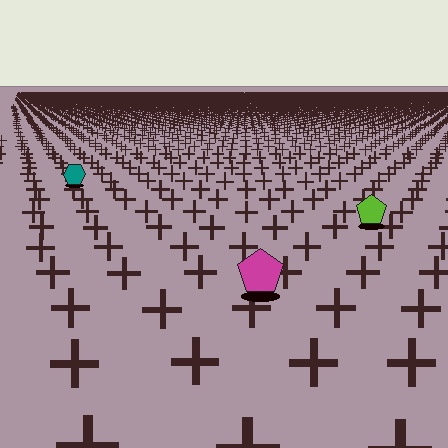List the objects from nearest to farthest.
From nearest to farthest: the magenta pentagon, the lime pentagon, the teal hexagon.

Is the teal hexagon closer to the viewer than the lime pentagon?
No. The lime pentagon is closer — you can tell from the texture gradient: the ground texture is coarser near it.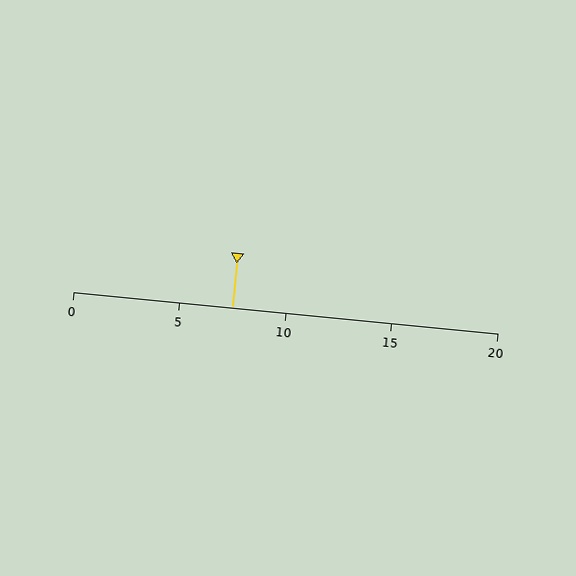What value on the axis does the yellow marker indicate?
The marker indicates approximately 7.5.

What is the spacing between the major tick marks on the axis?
The major ticks are spaced 5 apart.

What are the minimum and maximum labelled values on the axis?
The axis runs from 0 to 20.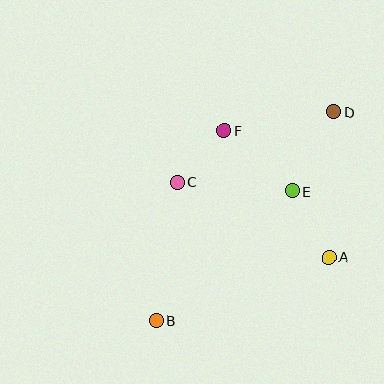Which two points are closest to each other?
Points C and F are closest to each other.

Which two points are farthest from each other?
Points B and D are farthest from each other.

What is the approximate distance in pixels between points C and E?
The distance between C and E is approximately 115 pixels.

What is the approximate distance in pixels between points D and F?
The distance between D and F is approximately 111 pixels.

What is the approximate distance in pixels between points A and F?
The distance between A and F is approximately 165 pixels.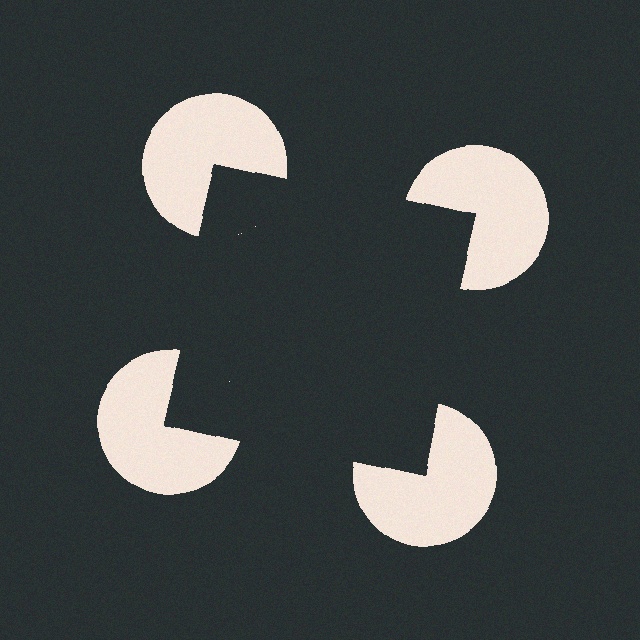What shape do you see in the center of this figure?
An illusory square — its edges are inferred from the aligned wedge cuts in the pac-man discs, not physically drawn.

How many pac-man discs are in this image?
There are 4 — one at each vertex of the illusory square.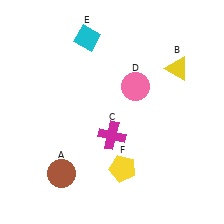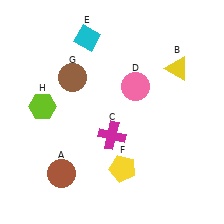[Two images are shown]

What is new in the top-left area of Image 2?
A brown circle (G) was added in the top-left area of Image 2.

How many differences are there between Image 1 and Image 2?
There are 2 differences between the two images.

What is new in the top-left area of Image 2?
A lime hexagon (H) was added in the top-left area of Image 2.